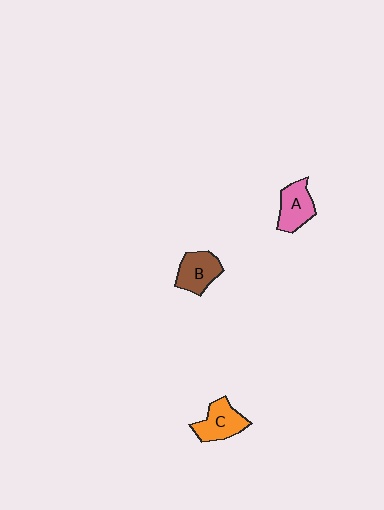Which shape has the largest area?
Shape C (orange).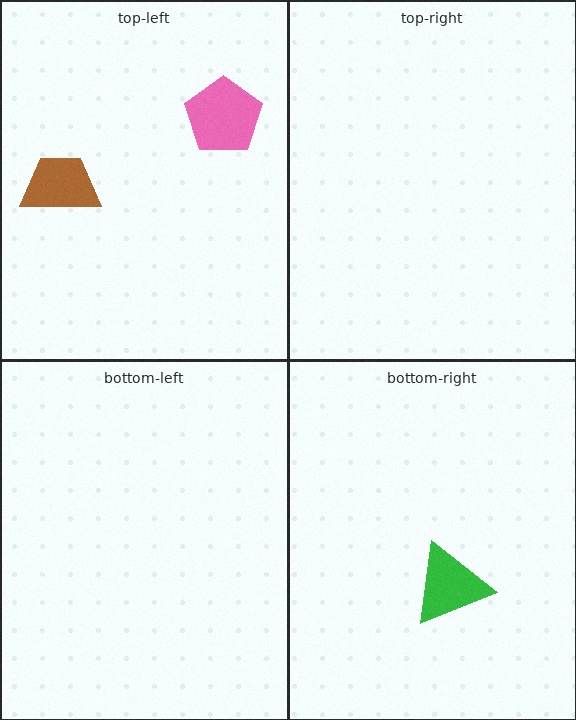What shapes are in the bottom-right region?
The green triangle.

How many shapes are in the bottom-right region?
1.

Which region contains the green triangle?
The bottom-right region.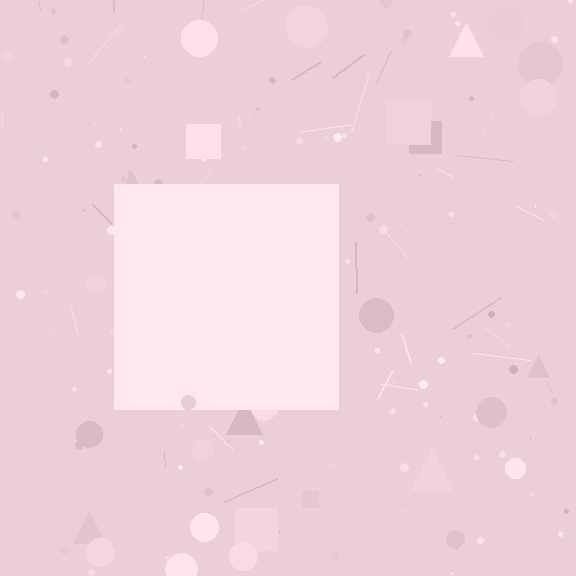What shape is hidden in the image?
A square is hidden in the image.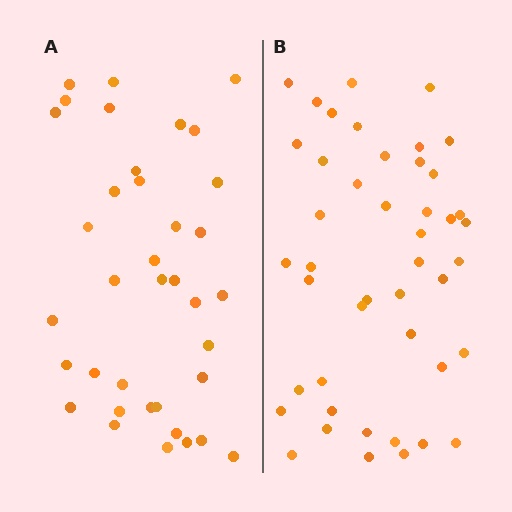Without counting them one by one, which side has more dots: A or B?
Region B (the right region) has more dots.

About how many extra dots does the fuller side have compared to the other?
Region B has roughly 8 or so more dots than region A.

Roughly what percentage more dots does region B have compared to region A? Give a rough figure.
About 20% more.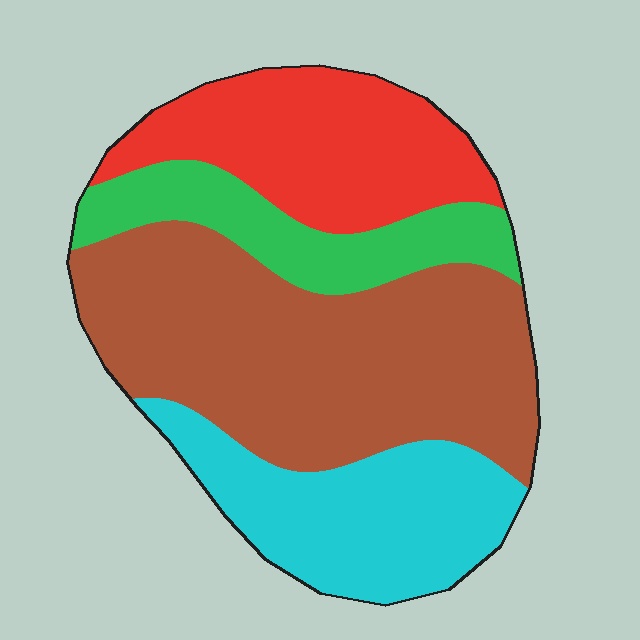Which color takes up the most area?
Brown, at roughly 45%.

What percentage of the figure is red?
Red takes up about one fifth (1/5) of the figure.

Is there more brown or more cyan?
Brown.